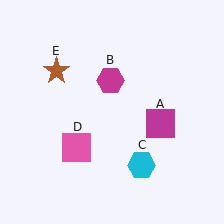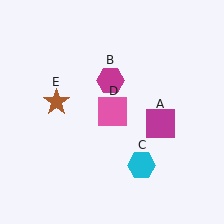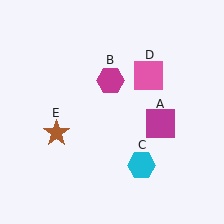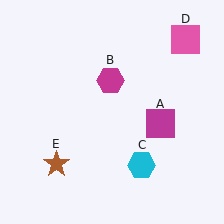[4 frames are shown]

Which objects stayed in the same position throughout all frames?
Magenta square (object A) and magenta hexagon (object B) and cyan hexagon (object C) remained stationary.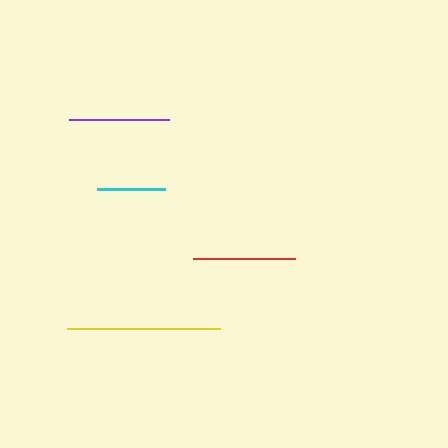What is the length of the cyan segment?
The cyan segment is approximately 68 pixels long.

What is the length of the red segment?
The red segment is approximately 102 pixels long.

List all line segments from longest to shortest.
From longest to shortest: yellow, red, purple, cyan.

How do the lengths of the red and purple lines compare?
The red and purple lines are approximately the same length.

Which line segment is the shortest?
The cyan line is the shortest at approximately 68 pixels.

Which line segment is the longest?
The yellow line is the longest at approximately 152 pixels.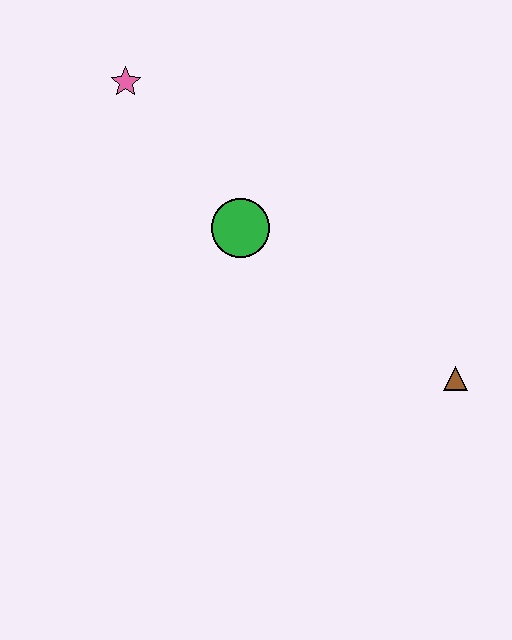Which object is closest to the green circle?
The pink star is closest to the green circle.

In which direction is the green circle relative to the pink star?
The green circle is below the pink star.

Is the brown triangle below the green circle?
Yes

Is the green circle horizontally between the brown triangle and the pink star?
Yes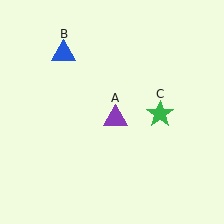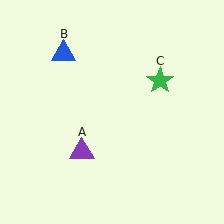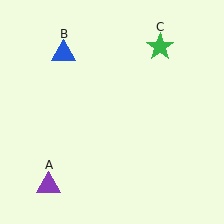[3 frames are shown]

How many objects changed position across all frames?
2 objects changed position: purple triangle (object A), green star (object C).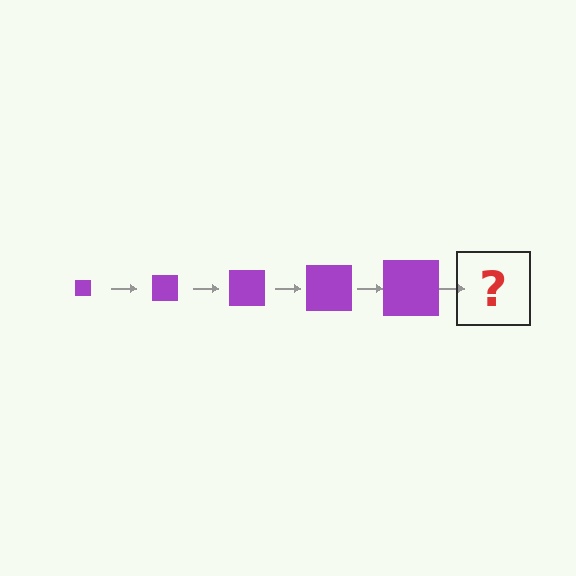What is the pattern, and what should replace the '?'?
The pattern is that the square gets progressively larger each step. The '?' should be a purple square, larger than the previous one.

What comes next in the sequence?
The next element should be a purple square, larger than the previous one.